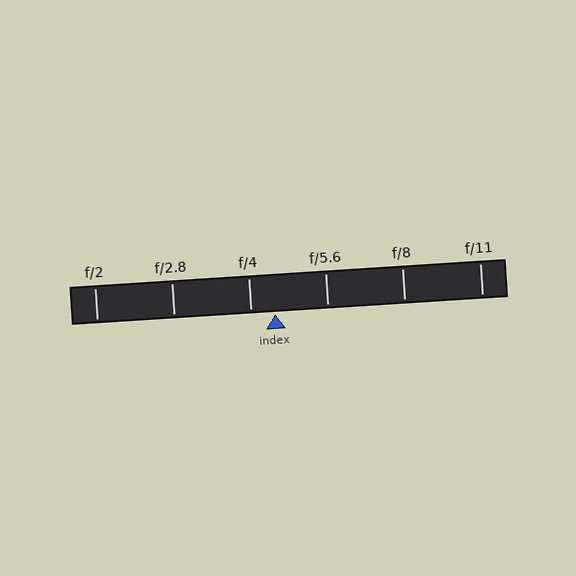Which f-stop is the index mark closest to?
The index mark is closest to f/4.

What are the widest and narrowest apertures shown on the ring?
The widest aperture shown is f/2 and the narrowest is f/11.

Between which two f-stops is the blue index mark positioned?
The index mark is between f/4 and f/5.6.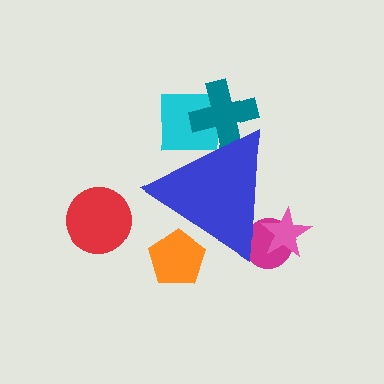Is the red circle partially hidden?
No, the red circle is fully visible.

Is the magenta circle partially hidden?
Yes, the magenta circle is partially hidden behind the blue triangle.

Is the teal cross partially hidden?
Yes, the teal cross is partially hidden behind the blue triangle.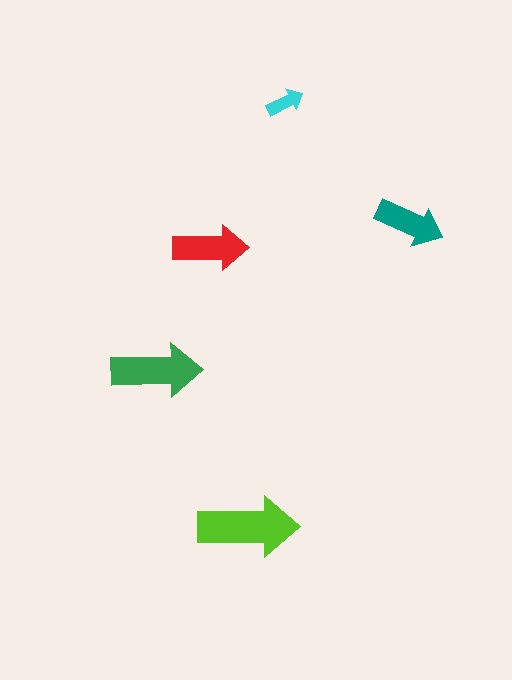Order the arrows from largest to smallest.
the lime one, the green one, the red one, the teal one, the cyan one.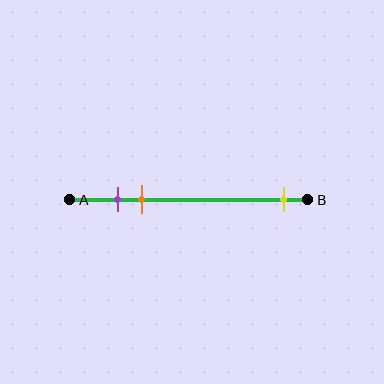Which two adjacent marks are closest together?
The purple and orange marks are the closest adjacent pair.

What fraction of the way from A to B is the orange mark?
The orange mark is approximately 30% (0.3) of the way from A to B.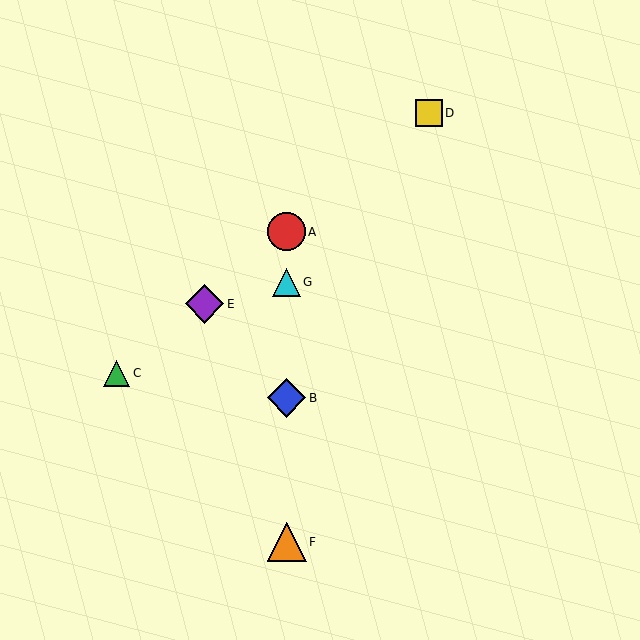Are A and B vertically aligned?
Yes, both are at x≈287.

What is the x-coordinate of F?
Object F is at x≈287.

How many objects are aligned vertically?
4 objects (A, B, F, G) are aligned vertically.